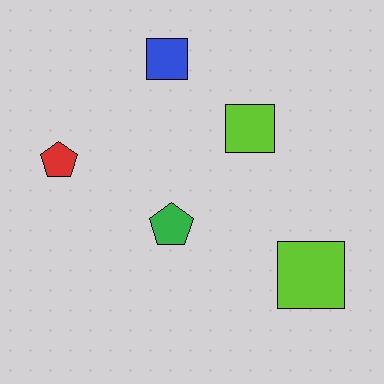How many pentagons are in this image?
There are 2 pentagons.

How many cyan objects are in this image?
There are no cyan objects.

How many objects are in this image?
There are 5 objects.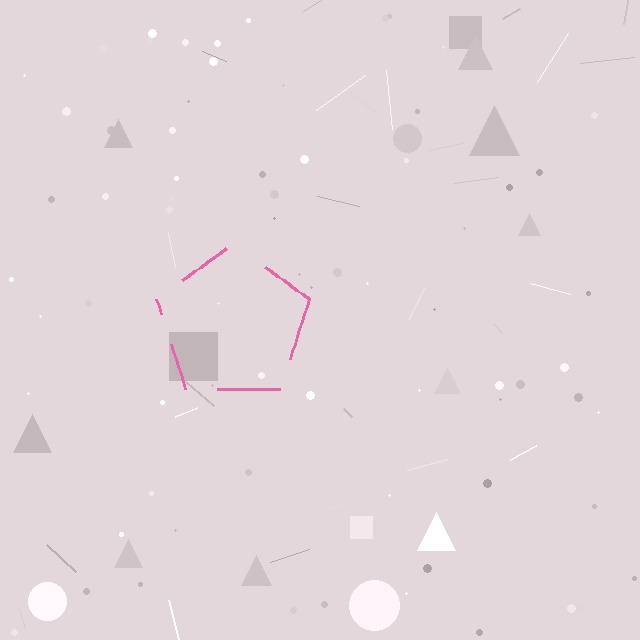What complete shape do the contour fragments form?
The contour fragments form a pentagon.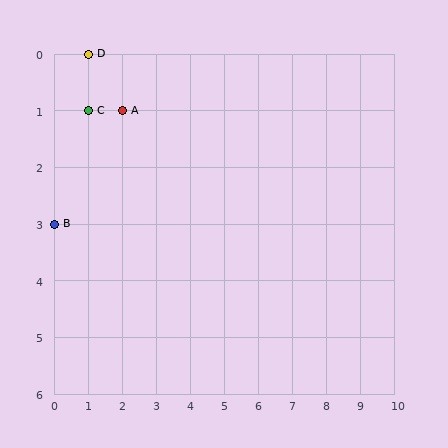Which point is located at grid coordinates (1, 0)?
Point D is at (1, 0).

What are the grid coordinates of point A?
Point A is at grid coordinates (2, 1).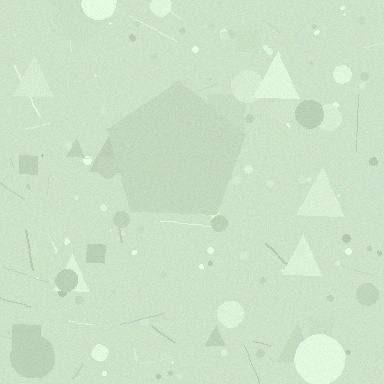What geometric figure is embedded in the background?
A pentagon is embedded in the background.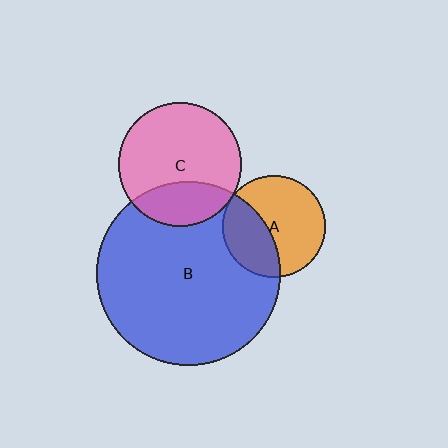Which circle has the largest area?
Circle B (blue).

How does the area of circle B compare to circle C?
Approximately 2.2 times.